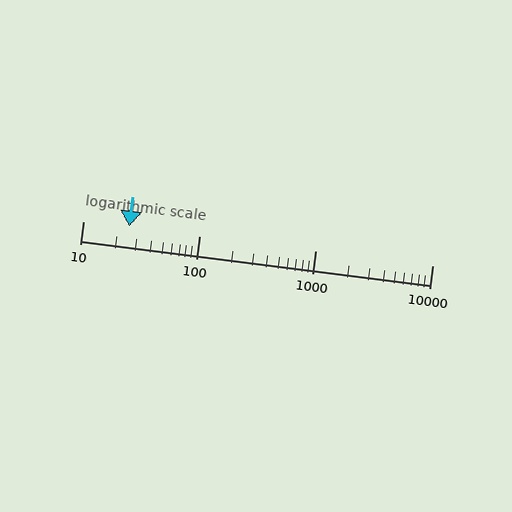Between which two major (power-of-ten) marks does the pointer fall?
The pointer is between 10 and 100.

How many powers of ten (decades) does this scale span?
The scale spans 3 decades, from 10 to 10000.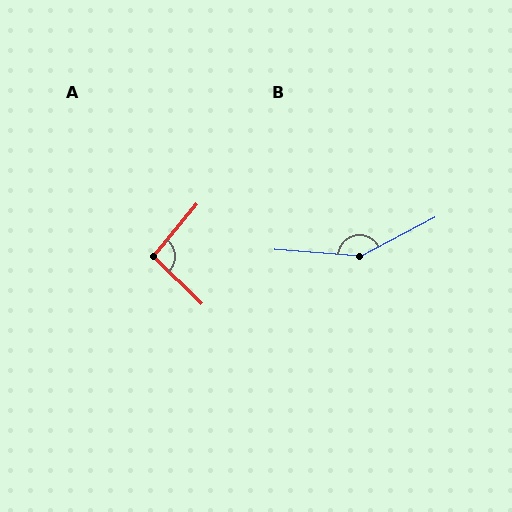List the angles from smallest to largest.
A (95°), B (148°).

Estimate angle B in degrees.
Approximately 148 degrees.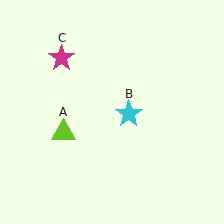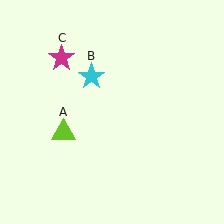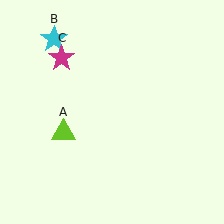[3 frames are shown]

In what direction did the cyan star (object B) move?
The cyan star (object B) moved up and to the left.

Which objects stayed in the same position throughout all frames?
Lime triangle (object A) and magenta star (object C) remained stationary.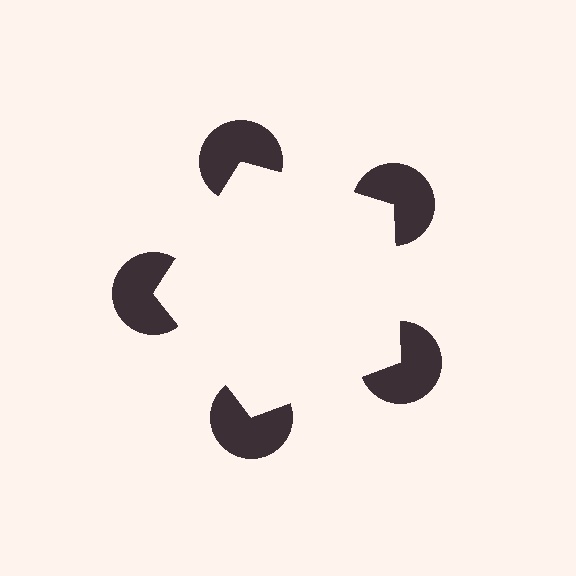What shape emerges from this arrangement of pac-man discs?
An illusory pentagon — its edges are inferred from the aligned wedge cuts in the pac-man discs, not physically drawn.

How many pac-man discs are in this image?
There are 5 — one at each vertex of the illusory pentagon.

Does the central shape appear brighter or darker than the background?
It typically appears slightly brighter than the background, even though no actual brightness change is drawn.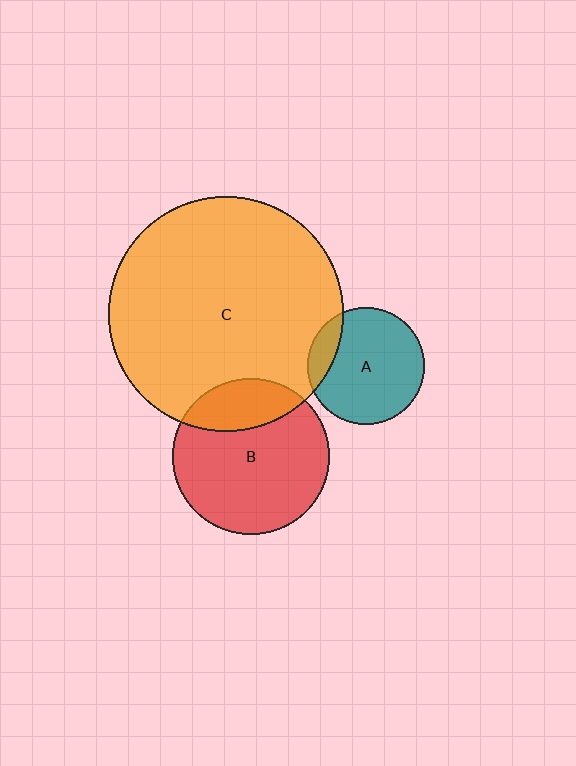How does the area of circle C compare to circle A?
Approximately 4.0 times.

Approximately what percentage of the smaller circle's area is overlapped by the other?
Approximately 15%.